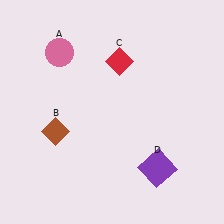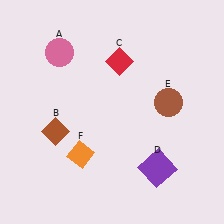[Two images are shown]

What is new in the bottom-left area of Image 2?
An orange diamond (F) was added in the bottom-left area of Image 2.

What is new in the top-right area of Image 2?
A brown circle (E) was added in the top-right area of Image 2.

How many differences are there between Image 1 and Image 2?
There are 2 differences between the two images.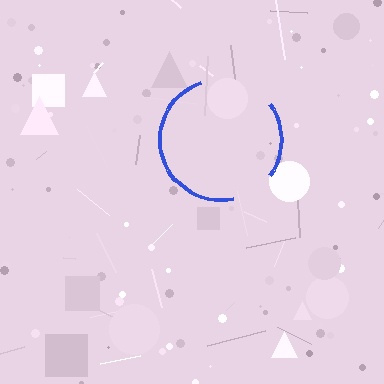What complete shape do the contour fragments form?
The contour fragments form a circle.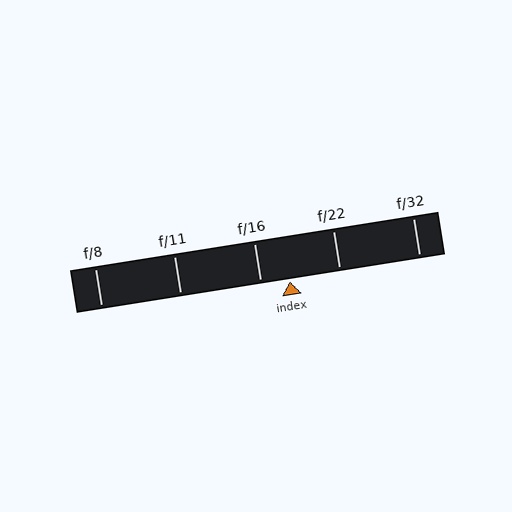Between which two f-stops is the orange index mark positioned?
The index mark is between f/16 and f/22.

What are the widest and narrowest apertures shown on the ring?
The widest aperture shown is f/8 and the narrowest is f/32.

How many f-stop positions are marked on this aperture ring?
There are 5 f-stop positions marked.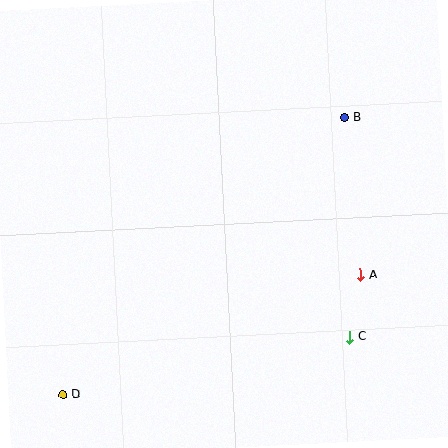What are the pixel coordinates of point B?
Point B is at (345, 117).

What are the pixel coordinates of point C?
Point C is at (350, 337).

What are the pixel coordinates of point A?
Point A is at (361, 275).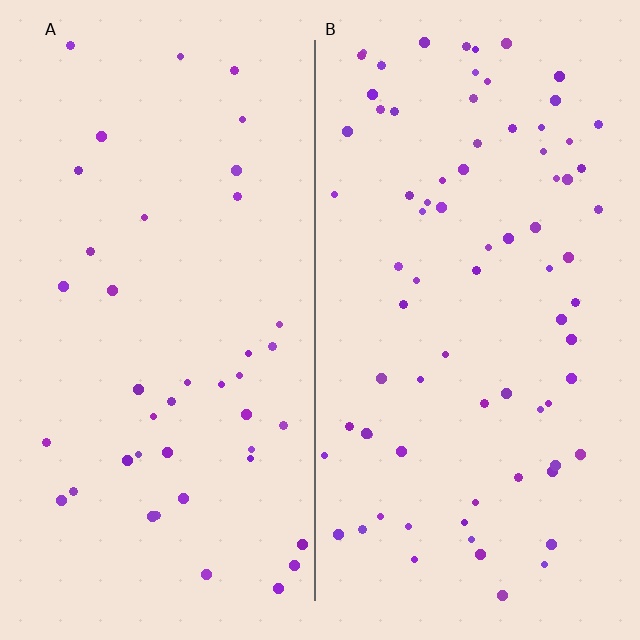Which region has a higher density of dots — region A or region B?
B (the right).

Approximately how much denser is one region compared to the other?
Approximately 1.9× — region B over region A.